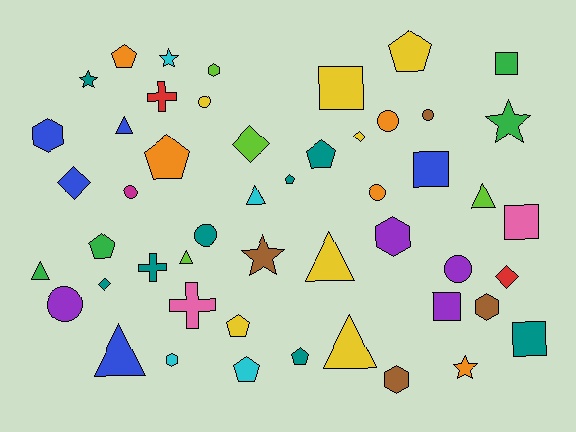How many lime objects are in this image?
There are 4 lime objects.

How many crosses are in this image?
There are 3 crosses.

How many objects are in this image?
There are 50 objects.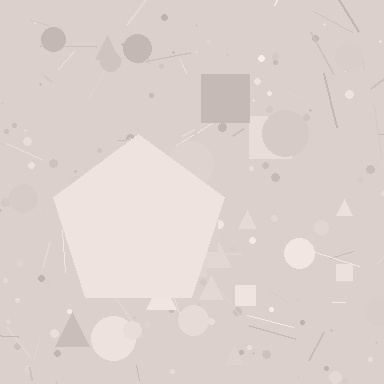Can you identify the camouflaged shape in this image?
The camouflaged shape is a pentagon.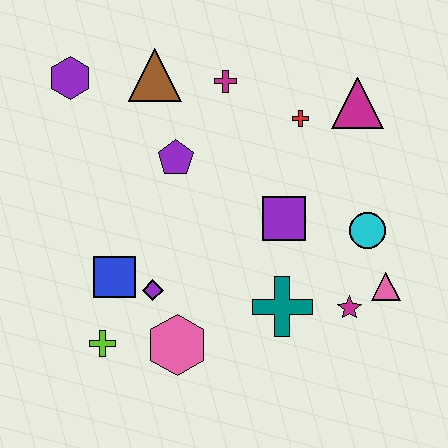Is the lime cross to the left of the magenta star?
Yes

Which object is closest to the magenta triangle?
The red cross is closest to the magenta triangle.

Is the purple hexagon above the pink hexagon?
Yes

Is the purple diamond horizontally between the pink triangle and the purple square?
No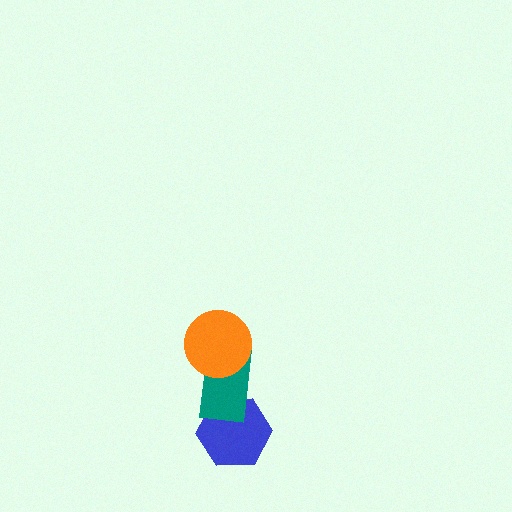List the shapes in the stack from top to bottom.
From top to bottom: the orange circle, the teal rectangle, the blue hexagon.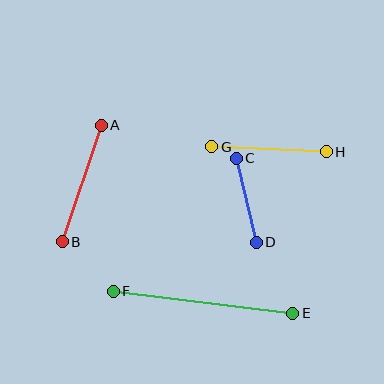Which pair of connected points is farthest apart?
Points E and F are farthest apart.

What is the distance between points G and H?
The distance is approximately 115 pixels.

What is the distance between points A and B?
The distance is approximately 123 pixels.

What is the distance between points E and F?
The distance is approximately 181 pixels.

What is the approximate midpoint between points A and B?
The midpoint is at approximately (82, 184) pixels.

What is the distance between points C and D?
The distance is approximately 87 pixels.